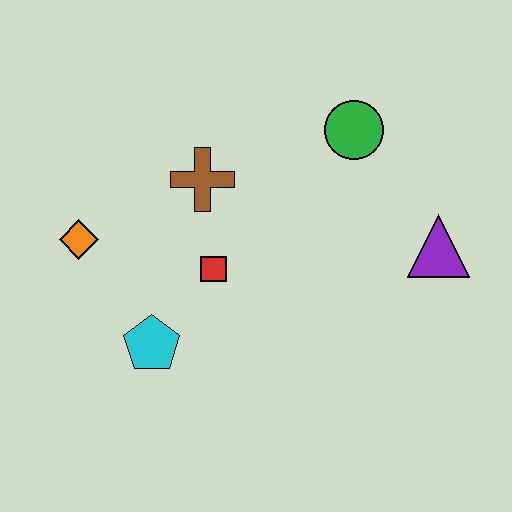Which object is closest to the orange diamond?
The cyan pentagon is closest to the orange diamond.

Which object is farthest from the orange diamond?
The purple triangle is farthest from the orange diamond.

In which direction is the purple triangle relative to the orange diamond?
The purple triangle is to the right of the orange diamond.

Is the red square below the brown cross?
Yes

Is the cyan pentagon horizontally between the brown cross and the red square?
No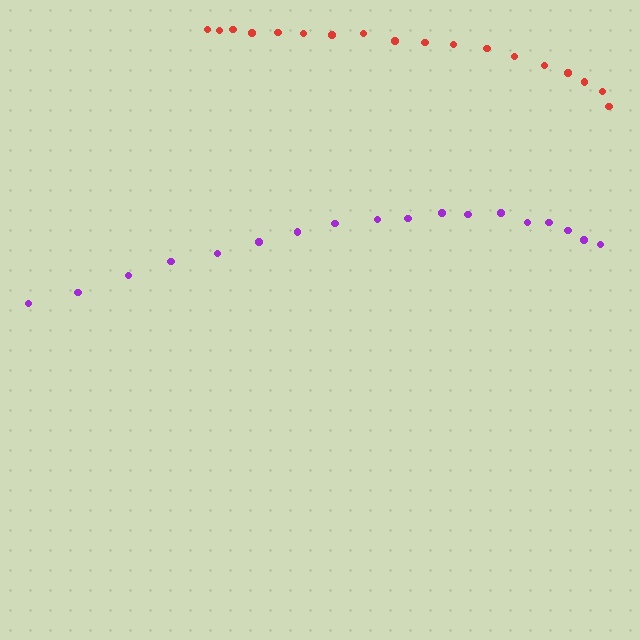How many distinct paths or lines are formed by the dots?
There are 2 distinct paths.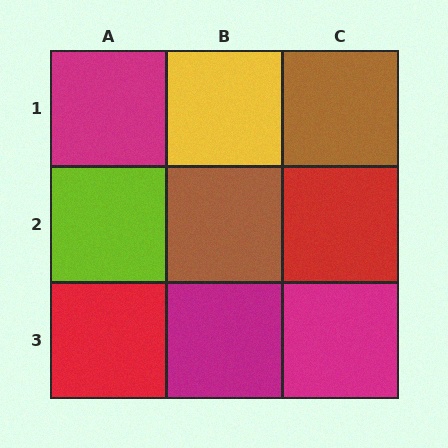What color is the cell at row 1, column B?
Yellow.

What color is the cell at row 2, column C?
Red.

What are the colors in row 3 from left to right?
Red, magenta, magenta.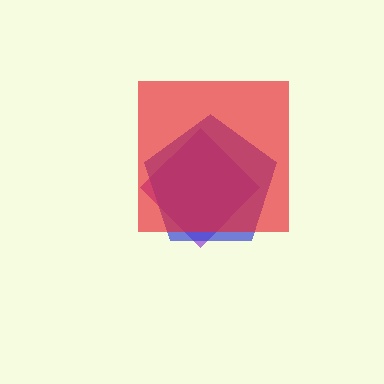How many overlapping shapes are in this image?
There are 3 overlapping shapes in the image.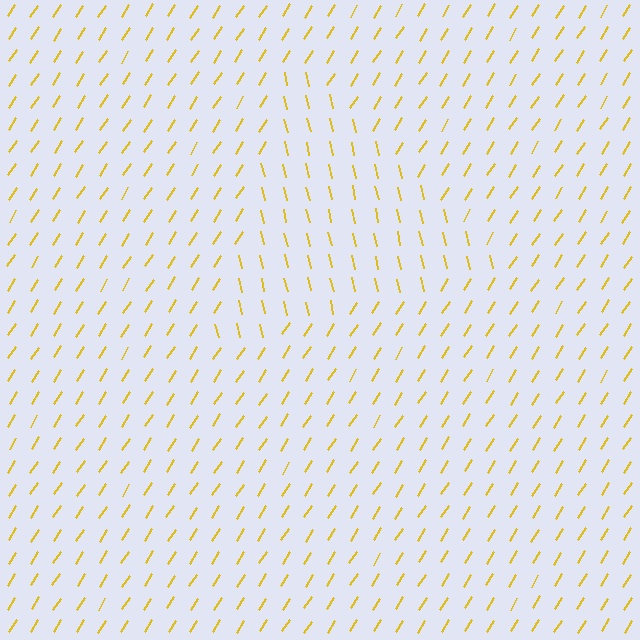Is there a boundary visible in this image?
Yes, there is a texture boundary formed by a change in line orientation.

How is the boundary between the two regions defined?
The boundary is defined purely by a change in line orientation (approximately 45 degrees difference). All lines are the same color and thickness.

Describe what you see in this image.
The image is filled with small yellow line segments. A triangle region in the image has lines oriented differently from the surrounding lines, creating a visible texture boundary.